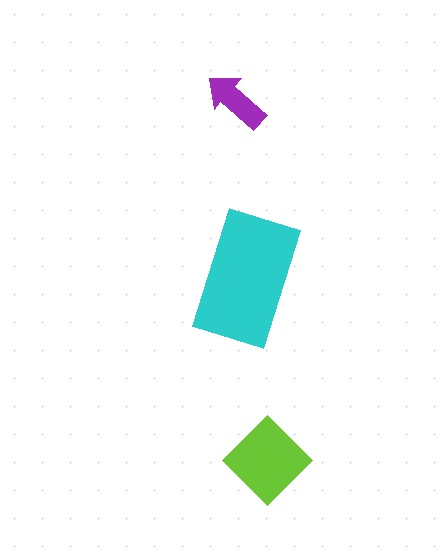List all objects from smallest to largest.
The purple arrow, the lime diamond, the cyan rectangle.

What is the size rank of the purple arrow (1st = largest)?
3rd.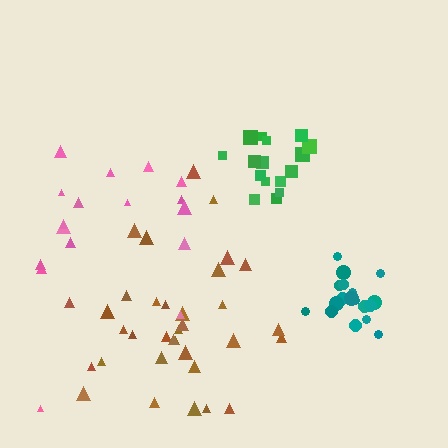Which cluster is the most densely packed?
Teal.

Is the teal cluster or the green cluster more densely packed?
Teal.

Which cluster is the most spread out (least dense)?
Pink.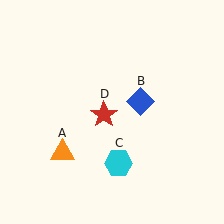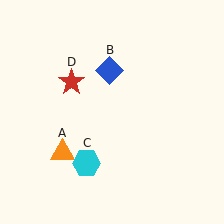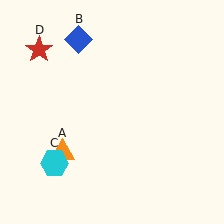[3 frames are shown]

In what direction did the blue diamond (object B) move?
The blue diamond (object B) moved up and to the left.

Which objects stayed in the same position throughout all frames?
Orange triangle (object A) remained stationary.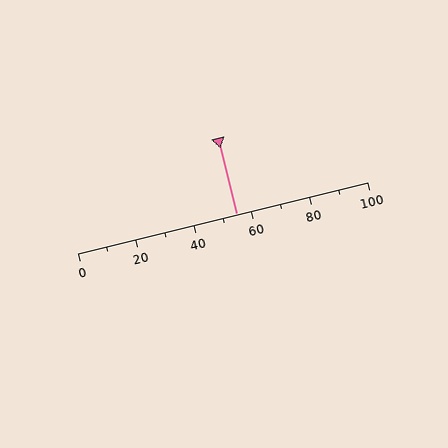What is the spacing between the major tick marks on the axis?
The major ticks are spaced 20 apart.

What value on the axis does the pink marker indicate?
The marker indicates approximately 55.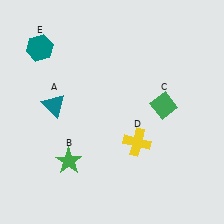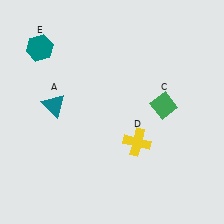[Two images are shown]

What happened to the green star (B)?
The green star (B) was removed in Image 2. It was in the bottom-left area of Image 1.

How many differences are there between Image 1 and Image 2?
There is 1 difference between the two images.